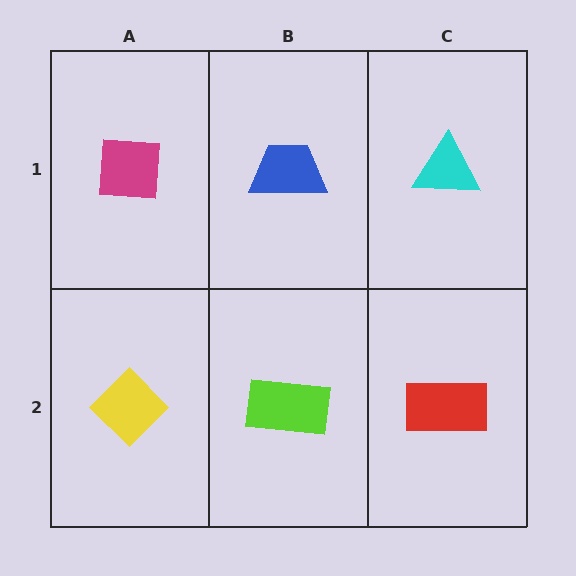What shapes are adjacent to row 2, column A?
A magenta square (row 1, column A), a lime rectangle (row 2, column B).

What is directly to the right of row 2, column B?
A red rectangle.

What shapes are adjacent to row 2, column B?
A blue trapezoid (row 1, column B), a yellow diamond (row 2, column A), a red rectangle (row 2, column C).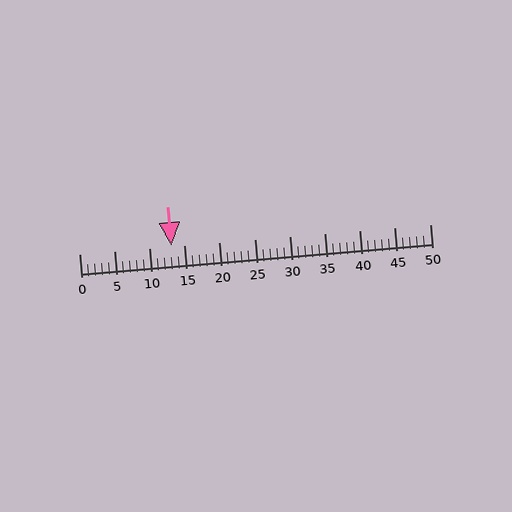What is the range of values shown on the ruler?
The ruler shows values from 0 to 50.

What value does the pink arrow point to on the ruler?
The pink arrow points to approximately 13.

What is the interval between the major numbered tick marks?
The major tick marks are spaced 5 units apart.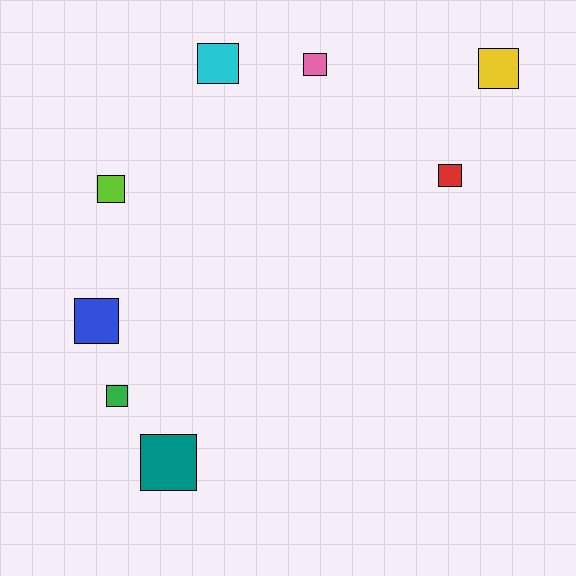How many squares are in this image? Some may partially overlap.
There are 8 squares.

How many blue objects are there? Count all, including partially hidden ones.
There is 1 blue object.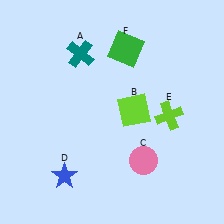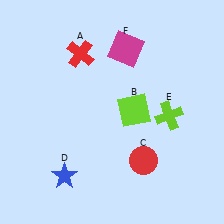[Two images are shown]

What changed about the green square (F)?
In Image 1, F is green. In Image 2, it changed to magenta.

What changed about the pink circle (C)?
In Image 1, C is pink. In Image 2, it changed to red.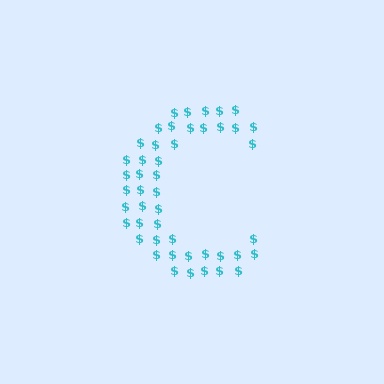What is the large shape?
The large shape is the letter C.